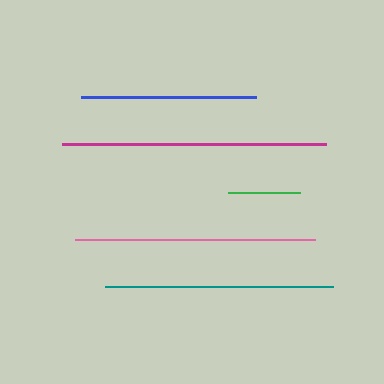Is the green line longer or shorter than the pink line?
The pink line is longer than the green line.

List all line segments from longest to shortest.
From longest to shortest: magenta, pink, teal, blue, green.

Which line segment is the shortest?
The green line is the shortest at approximately 72 pixels.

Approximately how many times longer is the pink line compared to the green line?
The pink line is approximately 3.4 times the length of the green line.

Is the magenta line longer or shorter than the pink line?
The magenta line is longer than the pink line.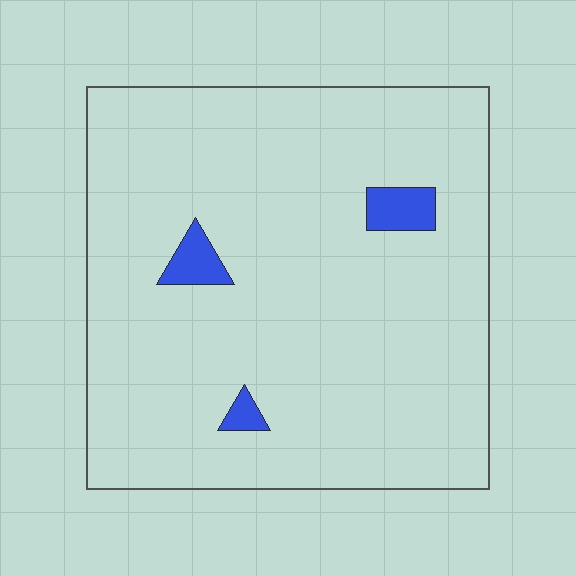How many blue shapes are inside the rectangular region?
3.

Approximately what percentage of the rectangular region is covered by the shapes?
Approximately 5%.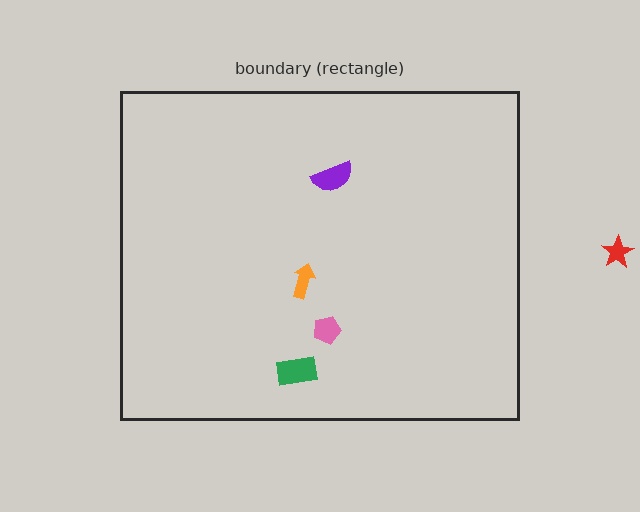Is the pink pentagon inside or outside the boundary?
Inside.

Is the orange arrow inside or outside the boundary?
Inside.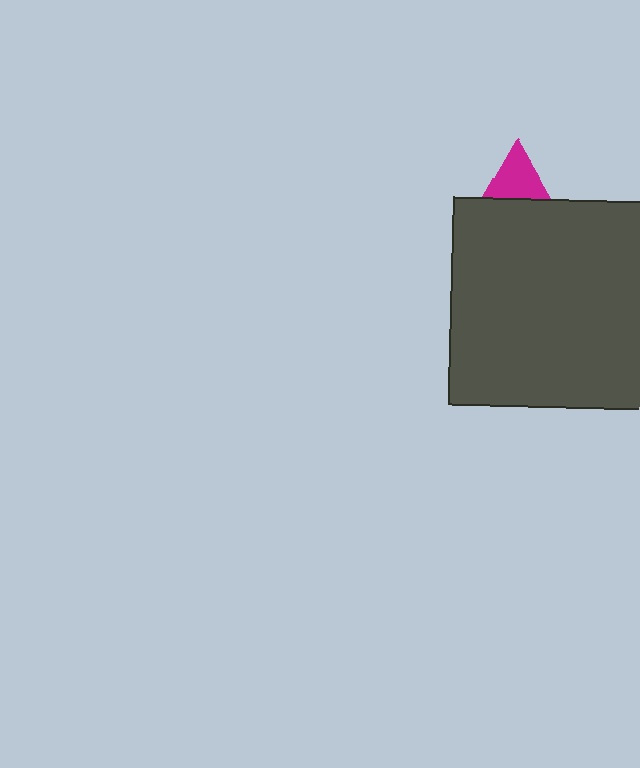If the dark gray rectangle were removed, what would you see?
You would see the complete magenta triangle.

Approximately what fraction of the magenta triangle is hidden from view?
Roughly 69% of the magenta triangle is hidden behind the dark gray rectangle.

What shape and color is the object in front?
The object in front is a dark gray rectangle.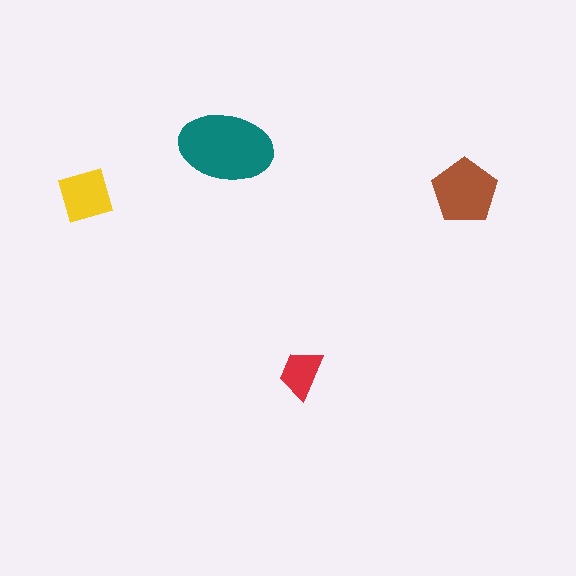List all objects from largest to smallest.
The teal ellipse, the brown pentagon, the yellow diamond, the red trapezoid.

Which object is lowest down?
The red trapezoid is bottommost.